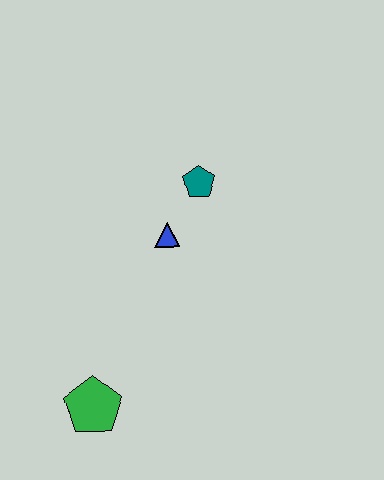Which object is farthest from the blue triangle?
The green pentagon is farthest from the blue triangle.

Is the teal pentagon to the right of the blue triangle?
Yes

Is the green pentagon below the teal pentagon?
Yes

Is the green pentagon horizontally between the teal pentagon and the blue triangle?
No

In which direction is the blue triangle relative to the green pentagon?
The blue triangle is above the green pentagon.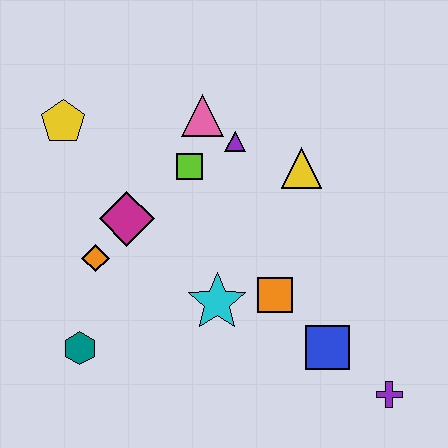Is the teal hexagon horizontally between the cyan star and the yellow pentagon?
Yes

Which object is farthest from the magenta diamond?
The purple cross is farthest from the magenta diamond.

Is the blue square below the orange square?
Yes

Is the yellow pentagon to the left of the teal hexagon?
Yes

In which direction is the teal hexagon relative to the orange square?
The teal hexagon is to the left of the orange square.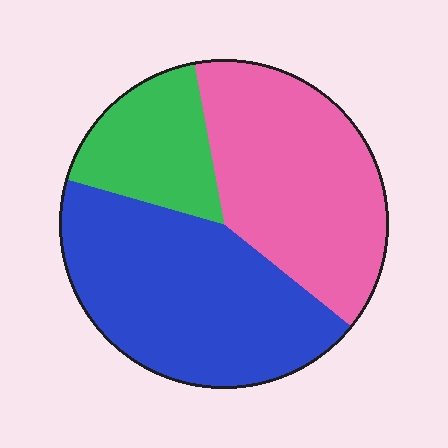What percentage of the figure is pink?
Pink takes up about three eighths (3/8) of the figure.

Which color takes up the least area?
Green, at roughly 20%.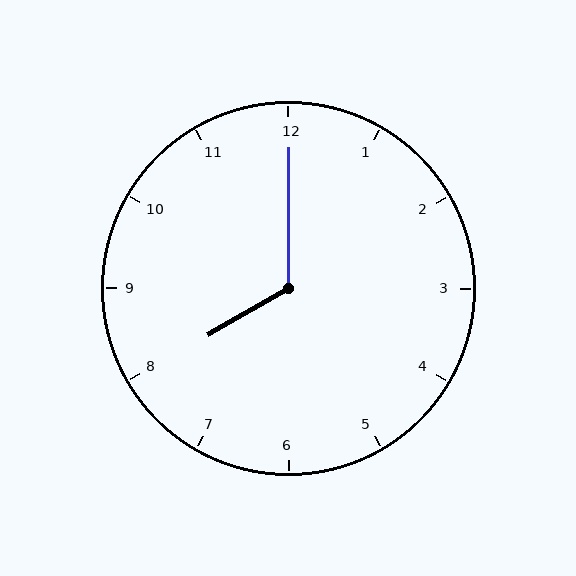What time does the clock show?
8:00.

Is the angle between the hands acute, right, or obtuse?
It is obtuse.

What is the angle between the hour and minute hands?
Approximately 120 degrees.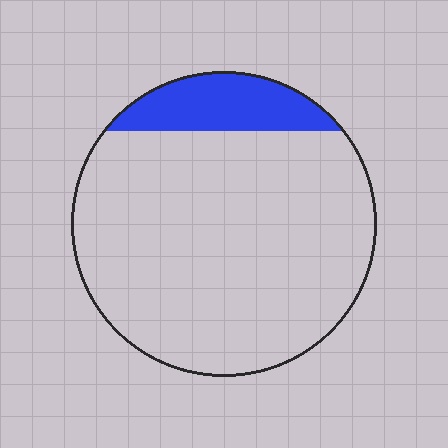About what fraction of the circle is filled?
About one eighth (1/8).